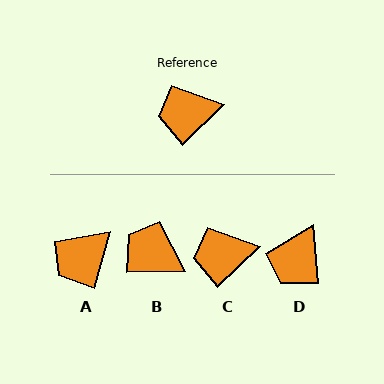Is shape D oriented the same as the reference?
No, it is off by about 51 degrees.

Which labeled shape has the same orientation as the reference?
C.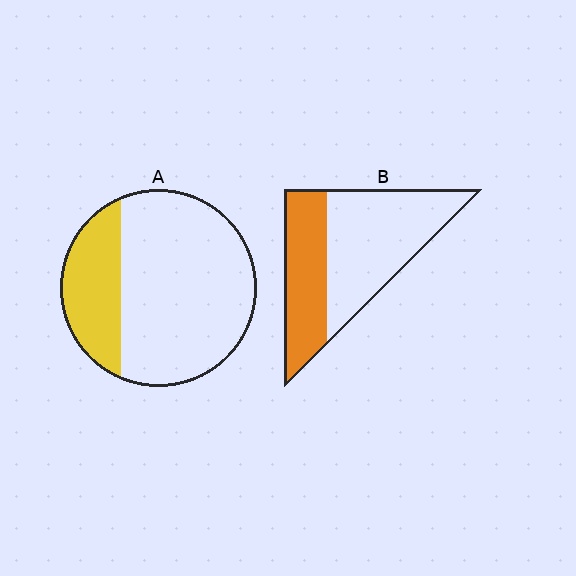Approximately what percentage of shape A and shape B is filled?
A is approximately 25% and B is approximately 40%.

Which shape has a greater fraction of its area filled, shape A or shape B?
Shape B.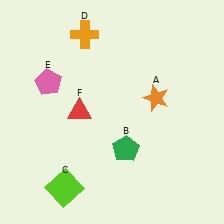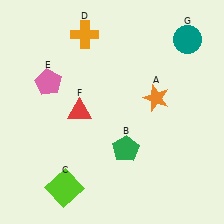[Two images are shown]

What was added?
A teal circle (G) was added in Image 2.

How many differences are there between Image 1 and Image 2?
There is 1 difference between the two images.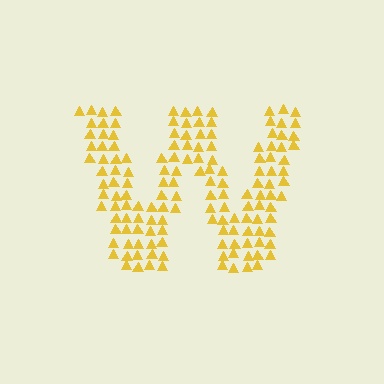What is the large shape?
The large shape is the letter W.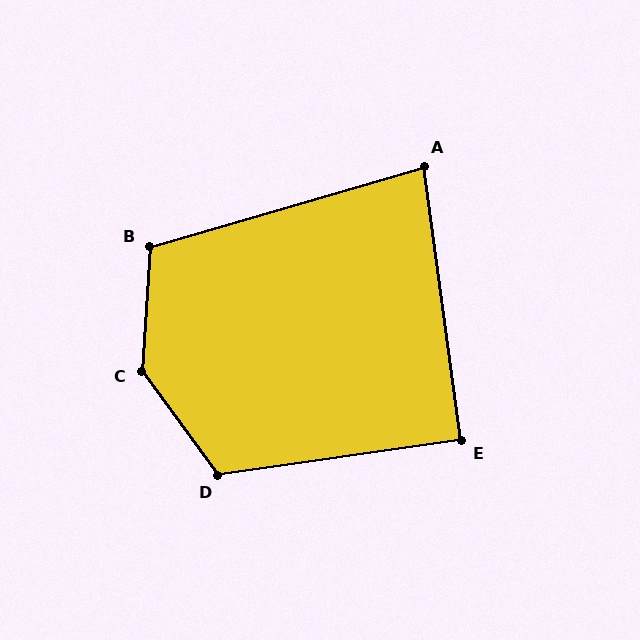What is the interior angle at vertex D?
Approximately 118 degrees (obtuse).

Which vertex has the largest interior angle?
C, at approximately 140 degrees.